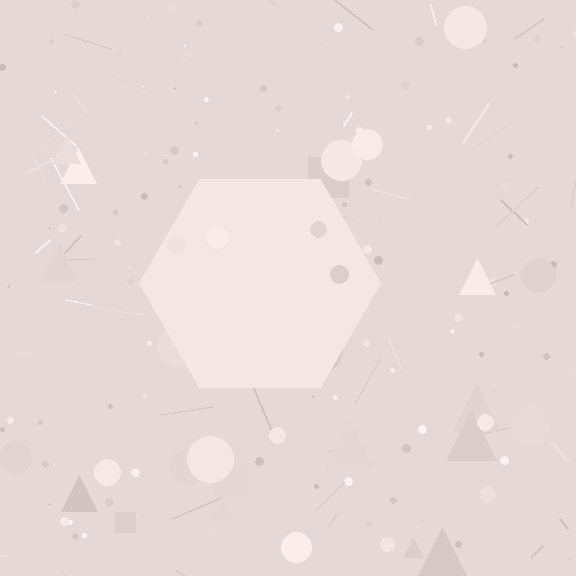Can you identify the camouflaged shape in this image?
The camouflaged shape is a hexagon.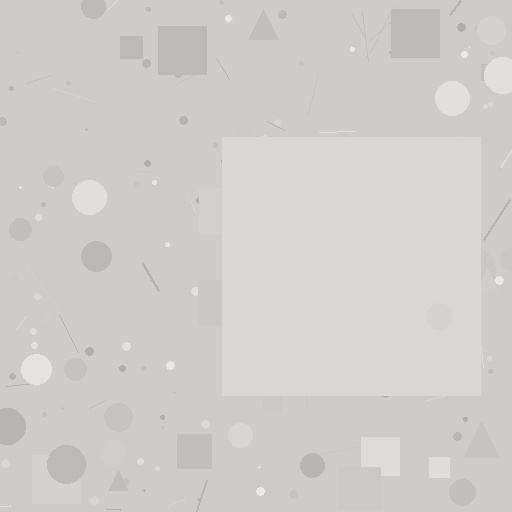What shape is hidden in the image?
A square is hidden in the image.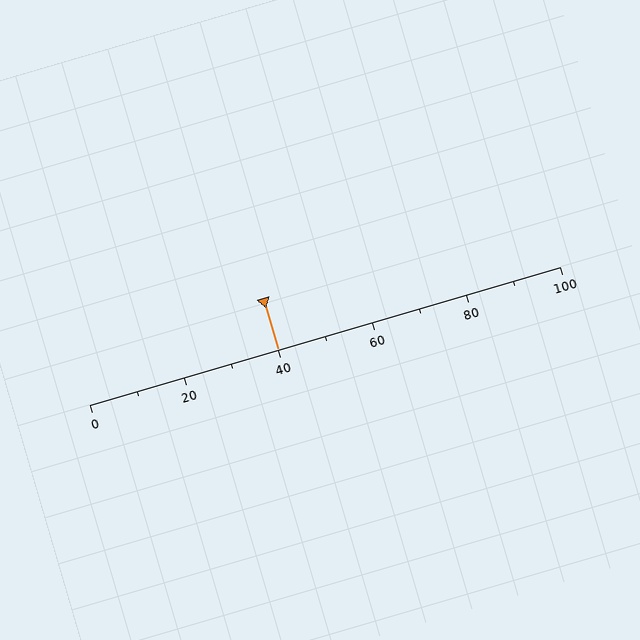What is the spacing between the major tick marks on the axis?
The major ticks are spaced 20 apart.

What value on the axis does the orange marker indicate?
The marker indicates approximately 40.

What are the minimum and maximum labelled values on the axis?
The axis runs from 0 to 100.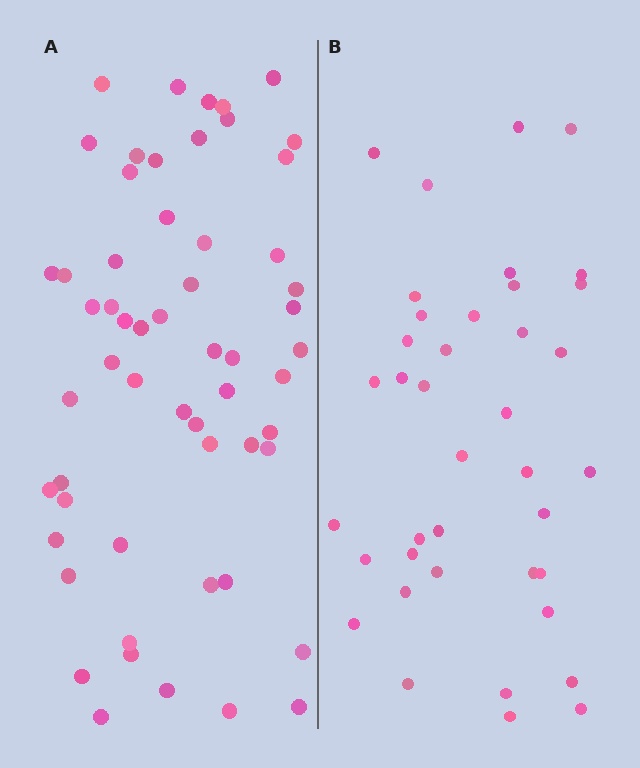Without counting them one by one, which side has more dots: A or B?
Region A (the left region) has more dots.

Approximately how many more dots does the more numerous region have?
Region A has approximately 20 more dots than region B.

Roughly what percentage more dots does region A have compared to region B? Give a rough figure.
About 45% more.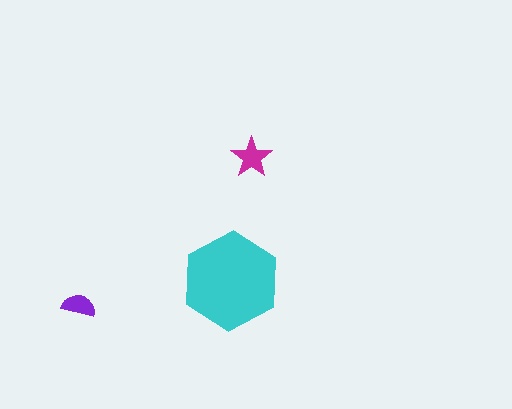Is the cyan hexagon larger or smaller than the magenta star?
Larger.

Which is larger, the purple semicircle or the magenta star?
The magenta star.